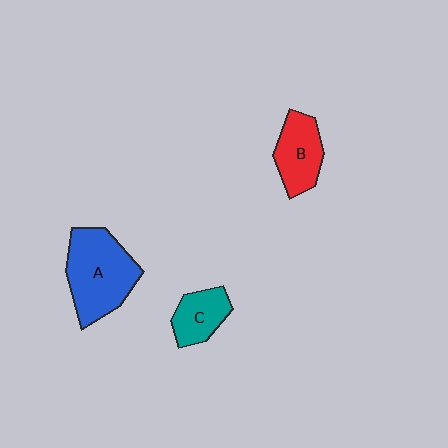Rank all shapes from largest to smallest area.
From largest to smallest: A (blue), B (red), C (teal).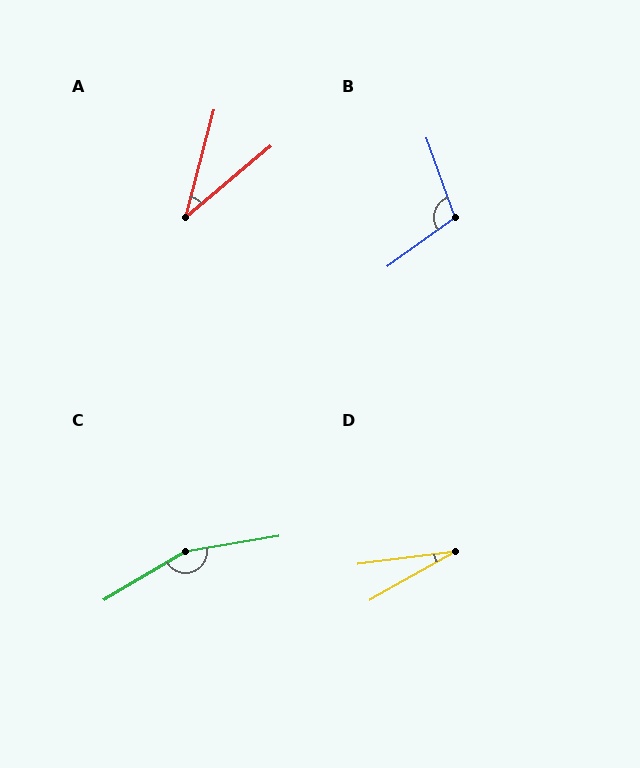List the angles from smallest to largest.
D (22°), A (35°), B (106°), C (158°).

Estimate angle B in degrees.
Approximately 106 degrees.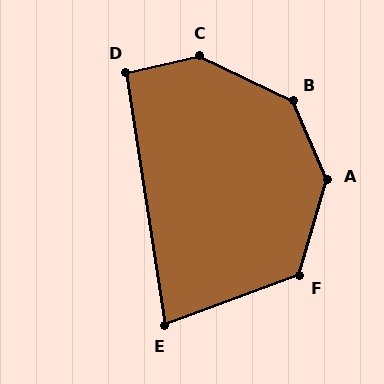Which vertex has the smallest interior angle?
E, at approximately 78 degrees.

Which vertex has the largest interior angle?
C, at approximately 142 degrees.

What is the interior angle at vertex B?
Approximately 139 degrees (obtuse).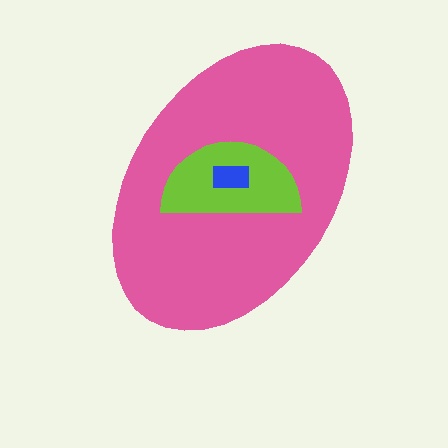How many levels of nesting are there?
3.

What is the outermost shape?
The pink ellipse.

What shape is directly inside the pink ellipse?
The lime semicircle.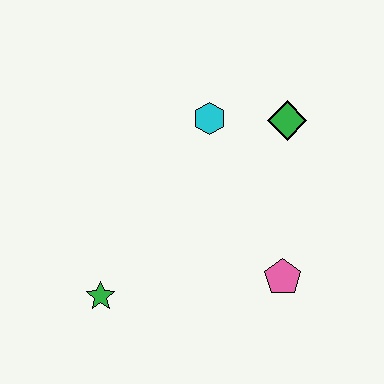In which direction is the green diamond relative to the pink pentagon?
The green diamond is above the pink pentagon.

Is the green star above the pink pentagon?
No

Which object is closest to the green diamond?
The cyan hexagon is closest to the green diamond.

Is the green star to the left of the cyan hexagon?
Yes